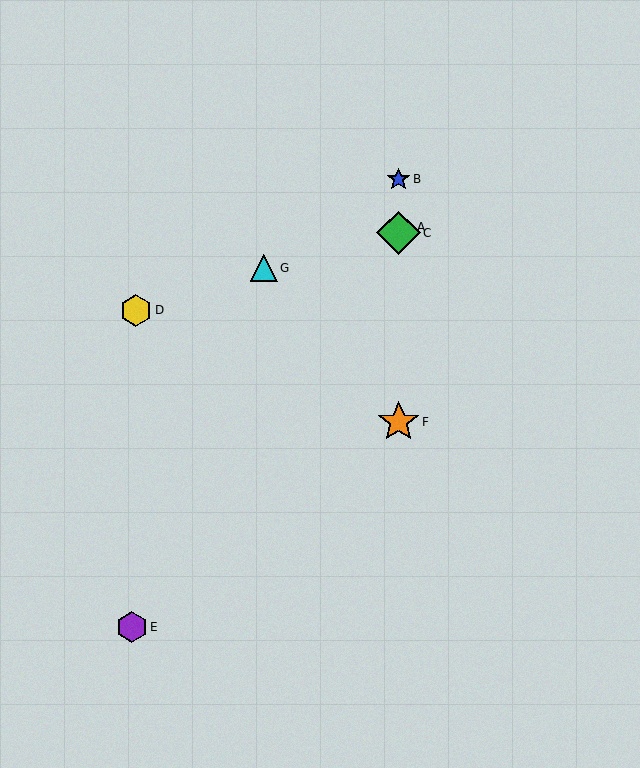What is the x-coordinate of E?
Object E is at x≈132.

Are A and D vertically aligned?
No, A is at x≈399 and D is at x≈136.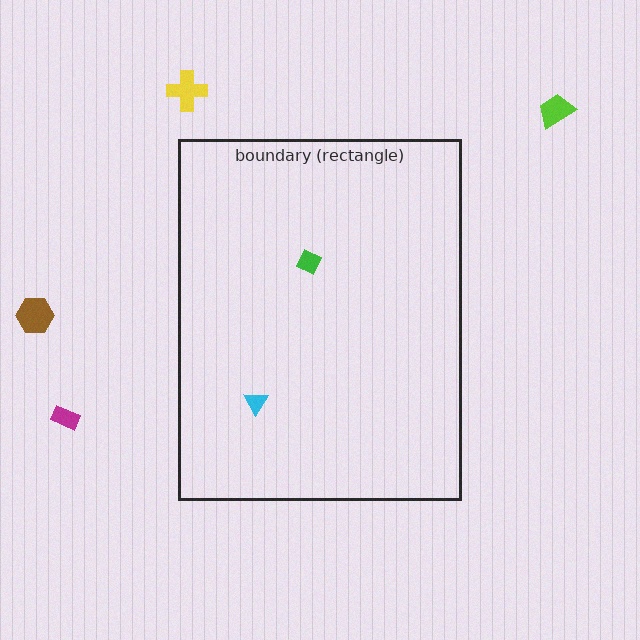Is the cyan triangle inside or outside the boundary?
Inside.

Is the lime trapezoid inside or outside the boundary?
Outside.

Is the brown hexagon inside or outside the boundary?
Outside.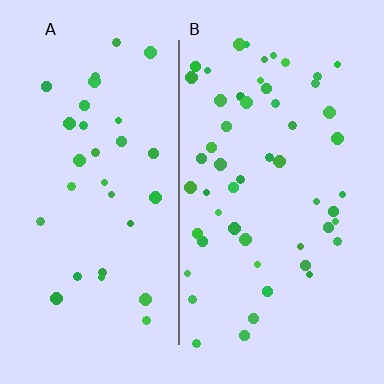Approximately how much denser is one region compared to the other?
Approximately 1.7× — region B over region A.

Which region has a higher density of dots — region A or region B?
B (the right).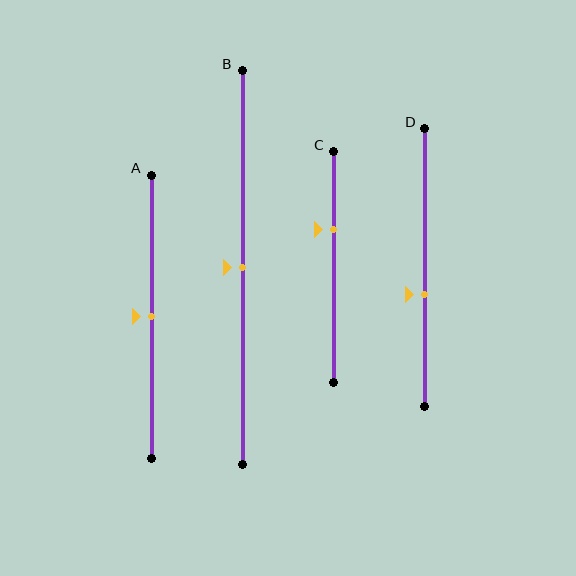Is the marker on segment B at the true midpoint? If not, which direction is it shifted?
Yes, the marker on segment B is at the true midpoint.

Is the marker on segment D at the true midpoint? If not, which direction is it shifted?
No, the marker on segment D is shifted downward by about 10% of the segment length.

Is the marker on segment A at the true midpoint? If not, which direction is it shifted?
Yes, the marker on segment A is at the true midpoint.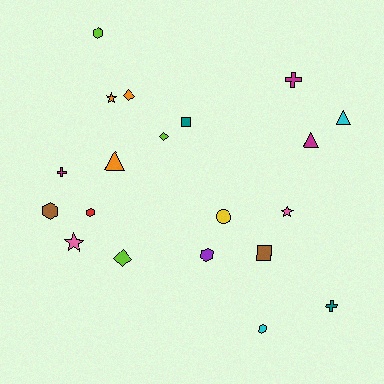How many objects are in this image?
There are 20 objects.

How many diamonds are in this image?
There are 3 diamonds.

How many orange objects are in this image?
There are 3 orange objects.